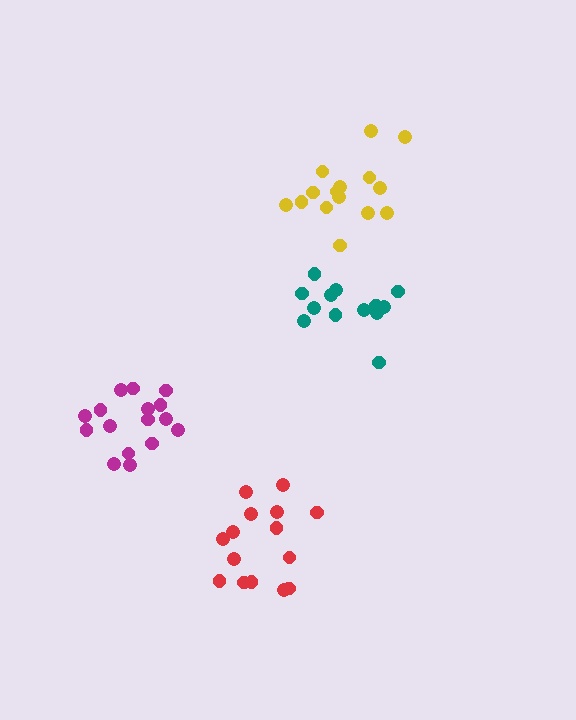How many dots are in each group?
Group 1: 13 dots, Group 2: 16 dots, Group 3: 15 dots, Group 4: 15 dots (59 total).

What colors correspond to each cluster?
The clusters are colored: teal, magenta, yellow, red.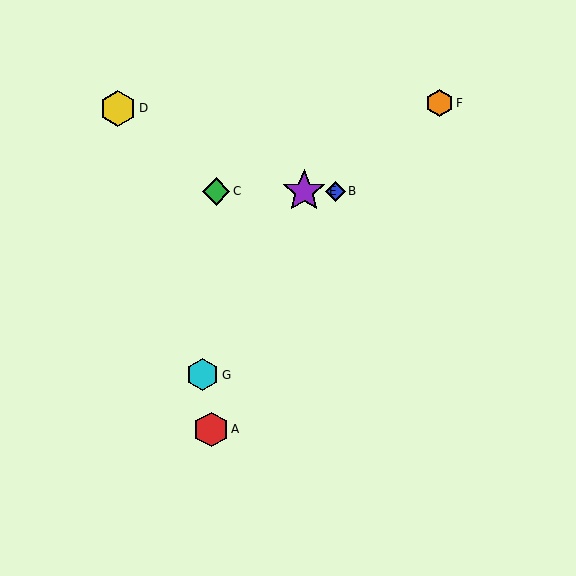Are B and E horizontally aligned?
Yes, both are at y≈191.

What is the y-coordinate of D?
Object D is at y≈108.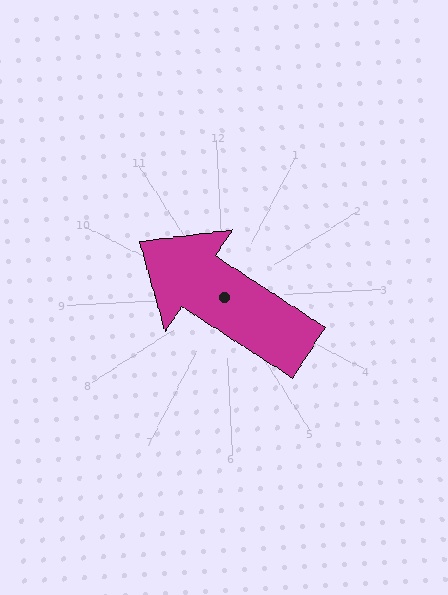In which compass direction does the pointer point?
Northwest.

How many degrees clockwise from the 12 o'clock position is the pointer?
Approximately 306 degrees.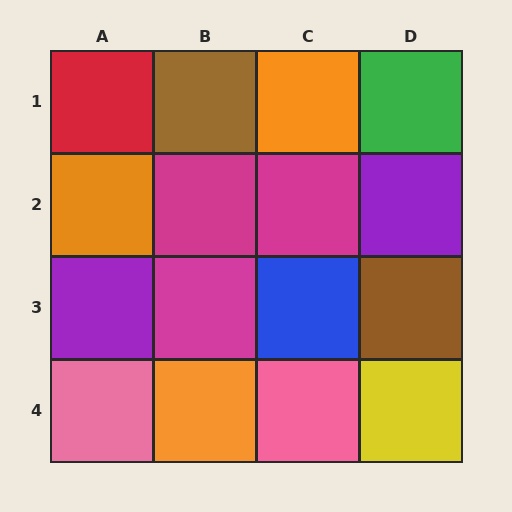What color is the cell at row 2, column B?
Magenta.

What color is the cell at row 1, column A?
Red.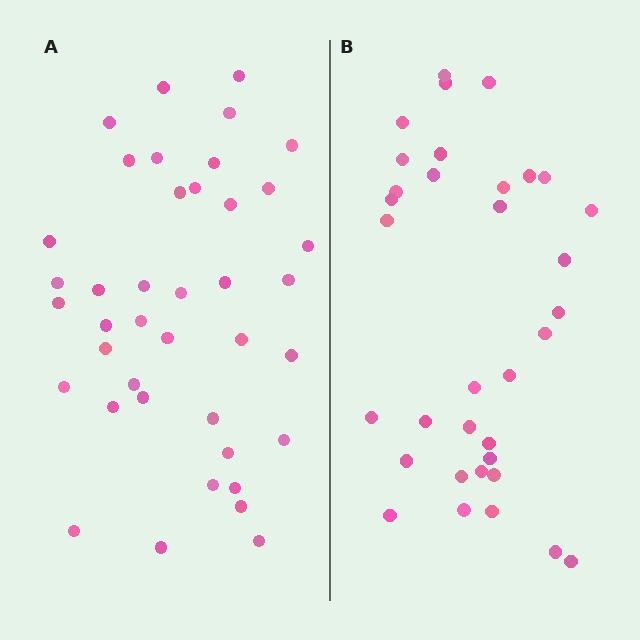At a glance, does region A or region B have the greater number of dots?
Region A (the left region) has more dots.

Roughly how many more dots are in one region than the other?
Region A has about 6 more dots than region B.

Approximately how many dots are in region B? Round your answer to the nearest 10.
About 30 dots. (The exact count is 34, which rounds to 30.)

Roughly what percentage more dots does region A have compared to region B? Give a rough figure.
About 20% more.